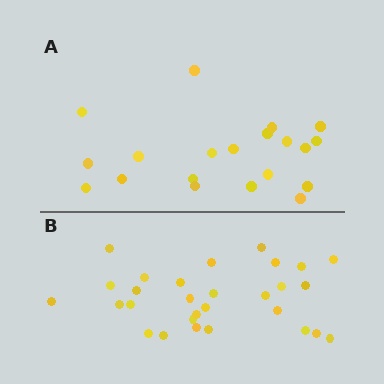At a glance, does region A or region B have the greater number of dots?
Region B (the bottom region) has more dots.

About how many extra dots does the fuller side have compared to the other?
Region B has roughly 8 or so more dots than region A.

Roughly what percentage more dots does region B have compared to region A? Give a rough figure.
About 45% more.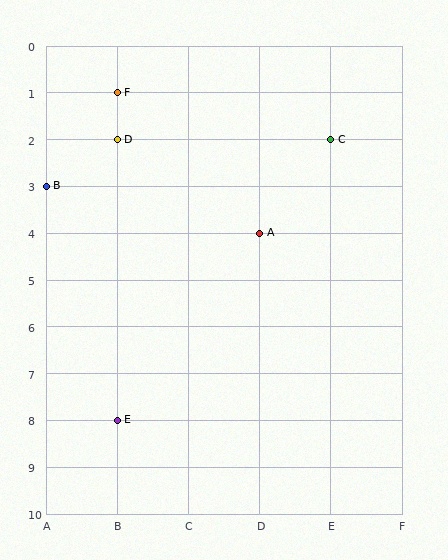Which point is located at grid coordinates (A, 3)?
Point B is at (A, 3).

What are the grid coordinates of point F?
Point F is at grid coordinates (B, 1).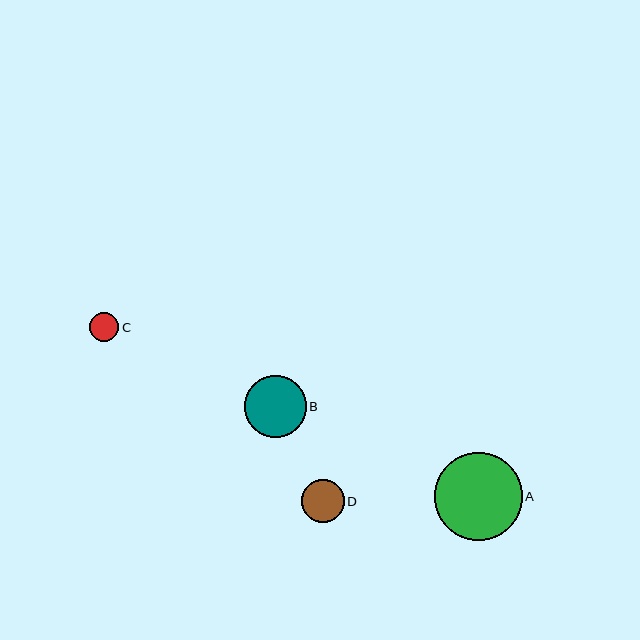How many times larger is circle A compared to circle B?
Circle A is approximately 1.4 times the size of circle B.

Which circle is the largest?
Circle A is the largest with a size of approximately 88 pixels.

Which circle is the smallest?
Circle C is the smallest with a size of approximately 29 pixels.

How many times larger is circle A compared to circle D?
Circle A is approximately 2.1 times the size of circle D.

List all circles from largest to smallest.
From largest to smallest: A, B, D, C.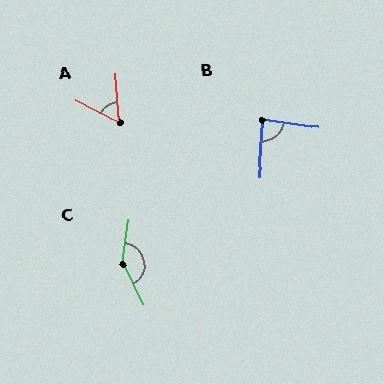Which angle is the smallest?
A, at approximately 59 degrees.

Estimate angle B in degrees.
Approximately 84 degrees.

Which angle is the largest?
C, at approximately 145 degrees.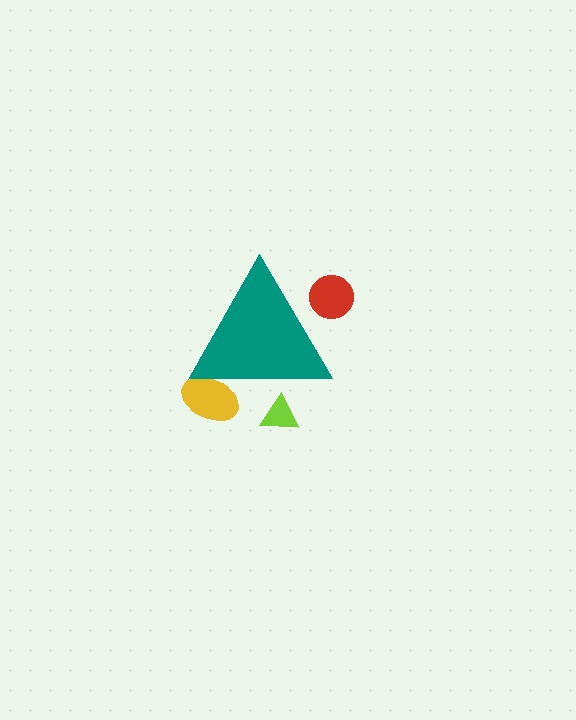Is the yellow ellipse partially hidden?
Yes, the yellow ellipse is partially hidden behind the teal triangle.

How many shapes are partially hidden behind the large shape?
3 shapes are partially hidden.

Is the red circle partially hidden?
Yes, the red circle is partially hidden behind the teal triangle.